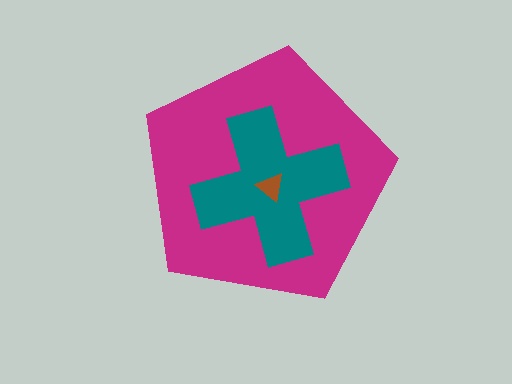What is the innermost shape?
The brown triangle.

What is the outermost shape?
The magenta pentagon.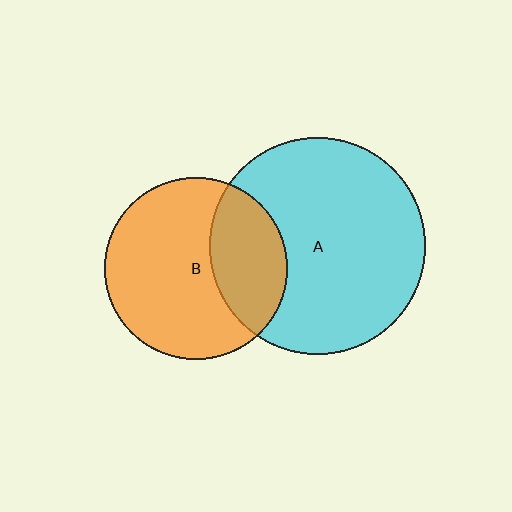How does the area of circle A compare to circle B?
Approximately 1.4 times.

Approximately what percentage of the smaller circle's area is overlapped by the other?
Approximately 30%.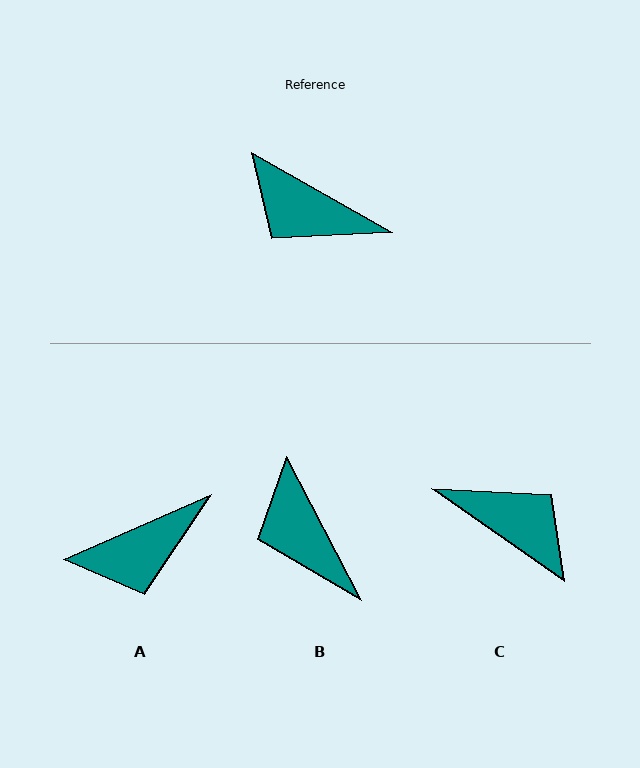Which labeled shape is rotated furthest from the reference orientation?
C, about 175 degrees away.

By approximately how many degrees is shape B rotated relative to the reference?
Approximately 33 degrees clockwise.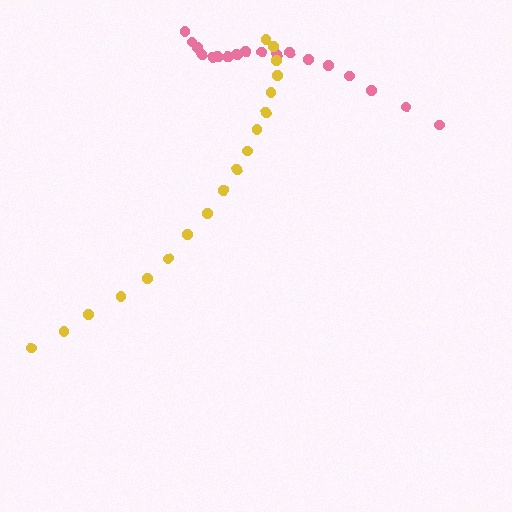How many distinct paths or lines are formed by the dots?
There are 2 distinct paths.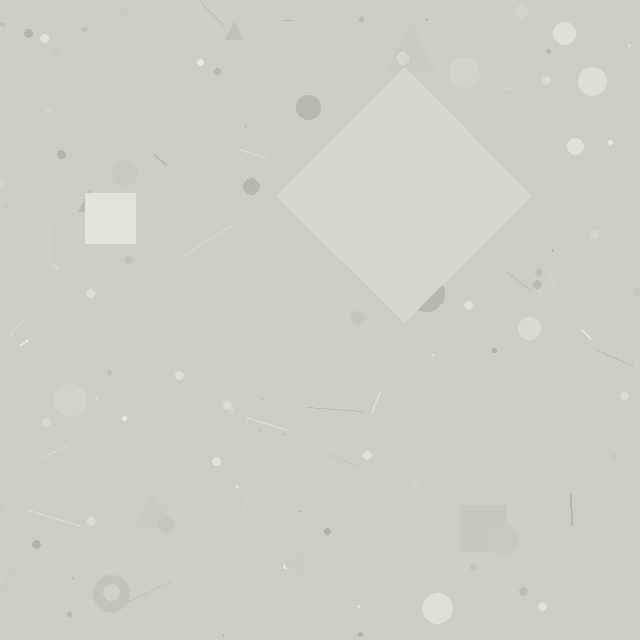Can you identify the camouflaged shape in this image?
The camouflaged shape is a diamond.